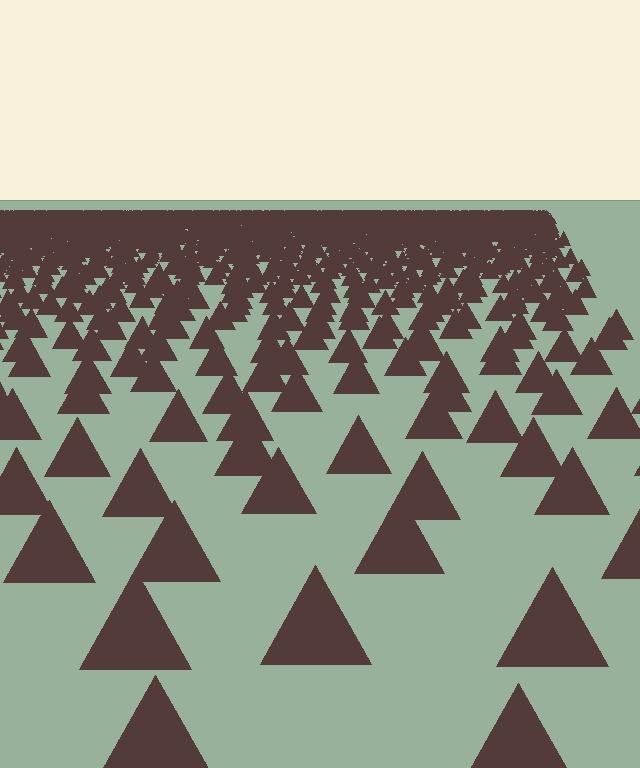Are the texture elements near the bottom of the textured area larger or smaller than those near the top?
Larger. Near the bottom, elements are closer to the viewer and appear at a bigger on-screen size.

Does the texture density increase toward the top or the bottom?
Density increases toward the top.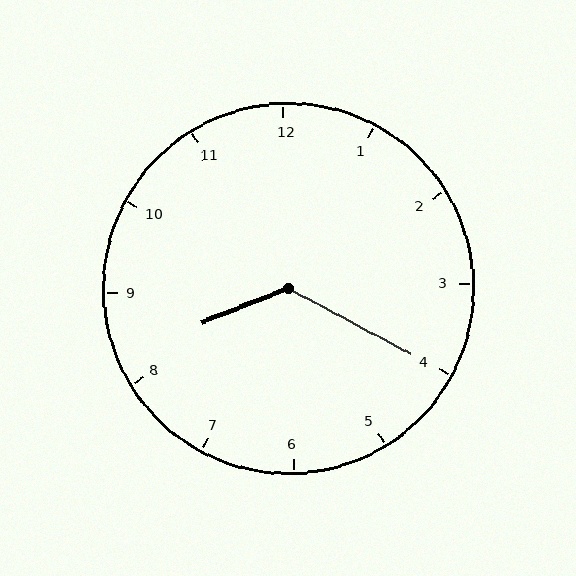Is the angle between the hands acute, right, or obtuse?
It is obtuse.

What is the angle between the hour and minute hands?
Approximately 130 degrees.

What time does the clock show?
8:20.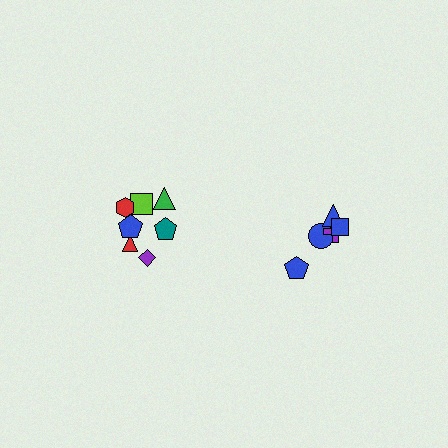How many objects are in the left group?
There are 7 objects.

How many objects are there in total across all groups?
There are 12 objects.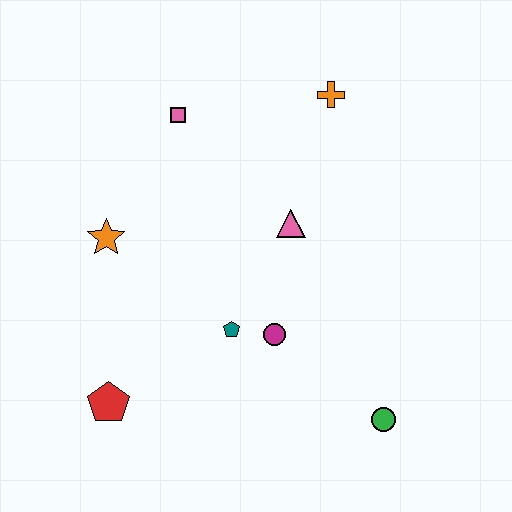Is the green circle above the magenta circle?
No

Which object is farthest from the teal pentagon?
The orange cross is farthest from the teal pentagon.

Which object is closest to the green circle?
The magenta circle is closest to the green circle.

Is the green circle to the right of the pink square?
Yes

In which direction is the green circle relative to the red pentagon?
The green circle is to the right of the red pentagon.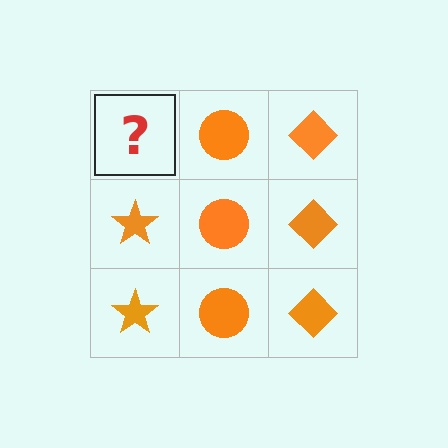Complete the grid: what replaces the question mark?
The question mark should be replaced with an orange star.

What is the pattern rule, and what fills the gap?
The rule is that each column has a consistent shape. The gap should be filled with an orange star.